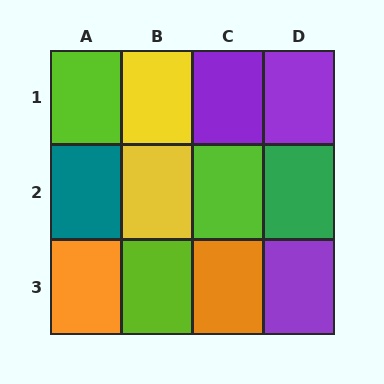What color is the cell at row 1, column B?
Yellow.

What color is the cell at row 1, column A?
Lime.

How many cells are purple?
3 cells are purple.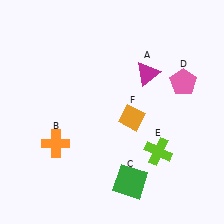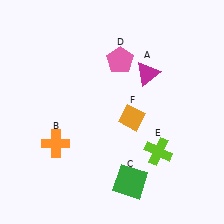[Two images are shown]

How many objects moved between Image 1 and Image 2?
1 object moved between the two images.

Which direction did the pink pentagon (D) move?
The pink pentagon (D) moved left.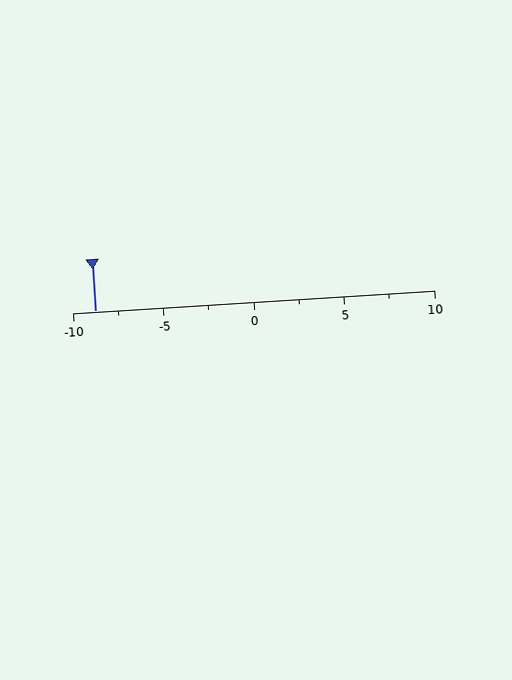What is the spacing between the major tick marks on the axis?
The major ticks are spaced 5 apart.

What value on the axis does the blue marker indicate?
The marker indicates approximately -8.8.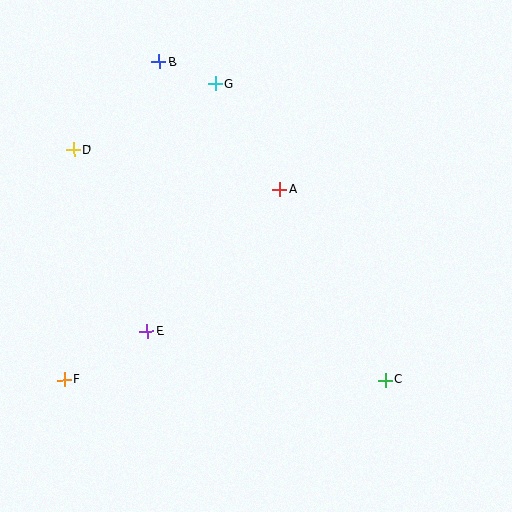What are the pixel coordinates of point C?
Point C is at (385, 380).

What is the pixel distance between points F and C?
The distance between F and C is 321 pixels.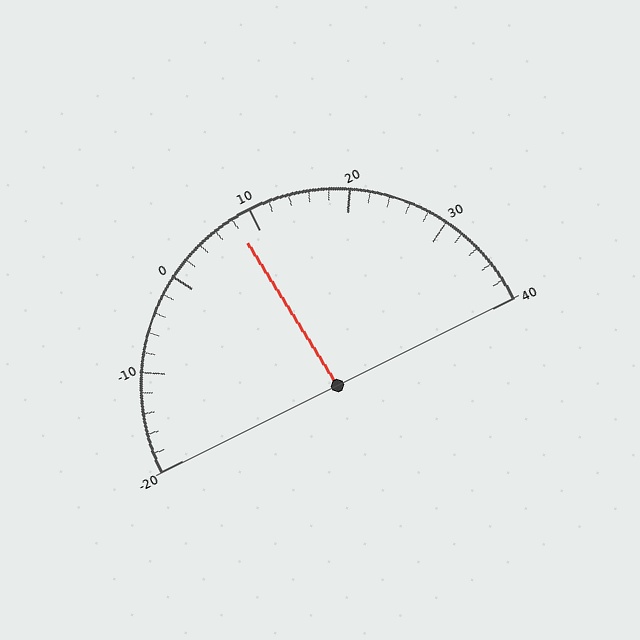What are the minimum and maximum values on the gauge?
The gauge ranges from -20 to 40.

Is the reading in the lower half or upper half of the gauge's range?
The reading is in the lower half of the range (-20 to 40).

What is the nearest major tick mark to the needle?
The nearest major tick mark is 10.